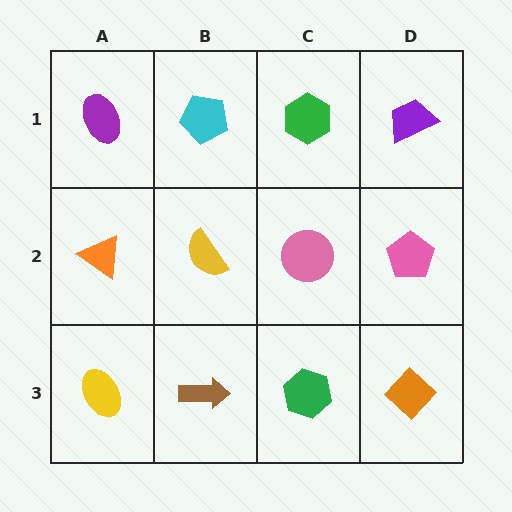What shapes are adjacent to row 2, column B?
A cyan pentagon (row 1, column B), a brown arrow (row 3, column B), an orange triangle (row 2, column A), a pink circle (row 2, column C).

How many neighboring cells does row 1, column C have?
3.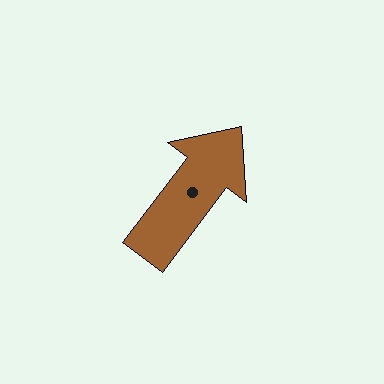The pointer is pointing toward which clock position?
Roughly 1 o'clock.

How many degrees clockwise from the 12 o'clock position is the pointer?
Approximately 37 degrees.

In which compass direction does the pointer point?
Northeast.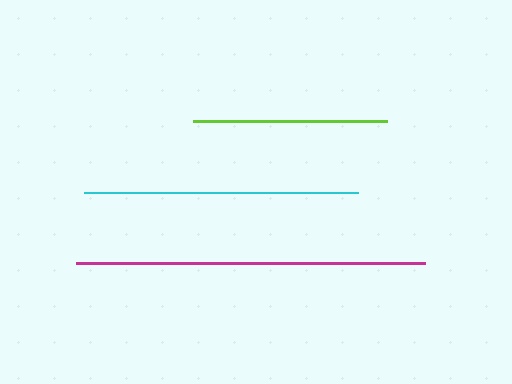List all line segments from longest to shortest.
From longest to shortest: magenta, cyan, lime.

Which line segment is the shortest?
The lime line is the shortest at approximately 193 pixels.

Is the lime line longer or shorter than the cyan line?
The cyan line is longer than the lime line.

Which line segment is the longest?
The magenta line is the longest at approximately 349 pixels.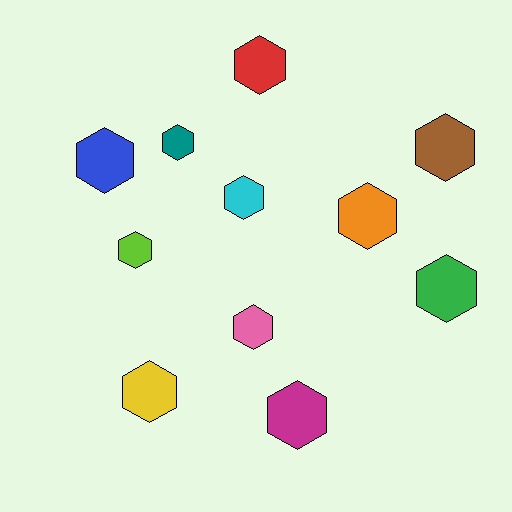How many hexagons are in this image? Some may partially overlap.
There are 11 hexagons.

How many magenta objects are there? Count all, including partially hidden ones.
There is 1 magenta object.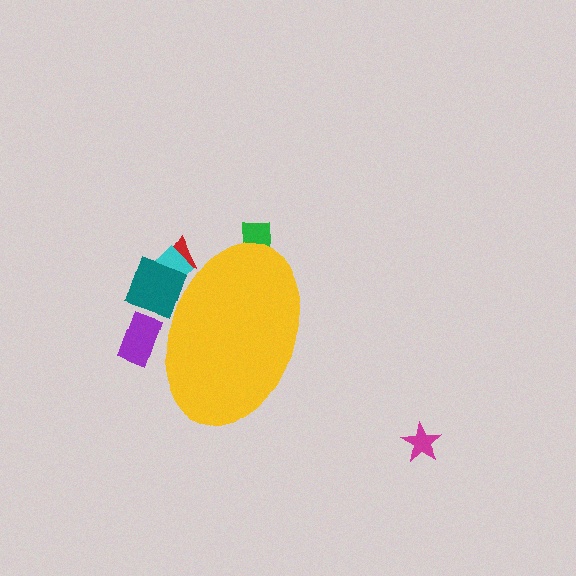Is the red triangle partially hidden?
Yes, the red triangle is partially hidden behind the yellow ellipse.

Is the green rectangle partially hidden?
Yes, the green rectangle is partially hidden behind the yellow ellipse.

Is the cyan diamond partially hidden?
Yes, the cyan diamond is partially hidden behind the yellow ellipse.